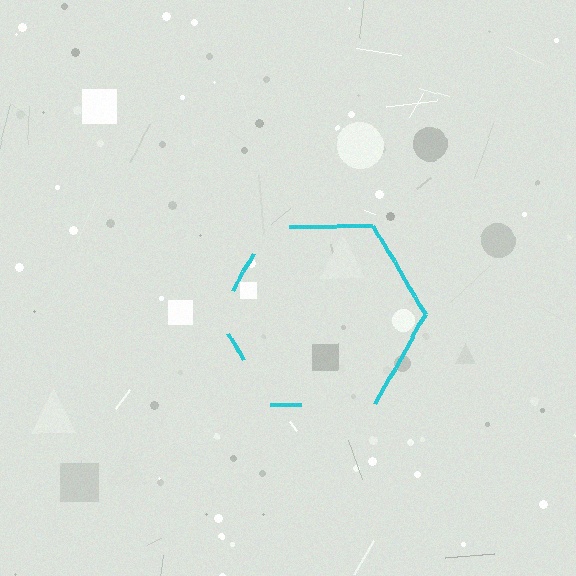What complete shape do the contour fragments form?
The contour fragments form a hexagon.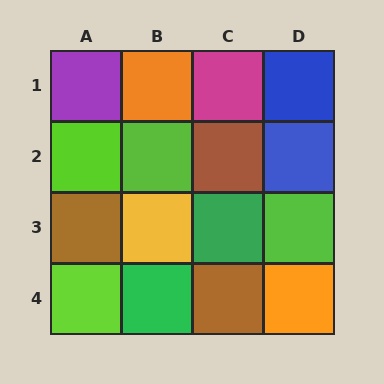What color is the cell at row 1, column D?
Blue.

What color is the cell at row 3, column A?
Brown.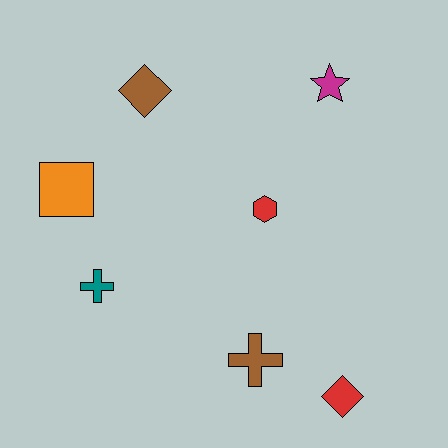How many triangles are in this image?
There are no triangles.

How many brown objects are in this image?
There are 2 brown objects.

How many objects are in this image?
There are 7 objects.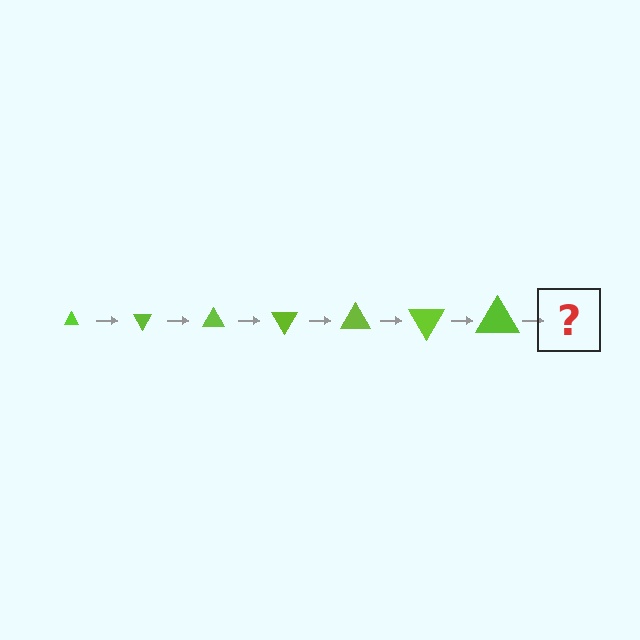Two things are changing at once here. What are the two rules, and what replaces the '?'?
The two rules are that the triangle grows larger each step and it rotates 60 degrees each step. The '?' should be a triangle, larger than the previous one and rotated 420 degrees from the start.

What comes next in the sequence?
The next element should be a triangle, larger than the previous one and rotated 420 degrees from the start.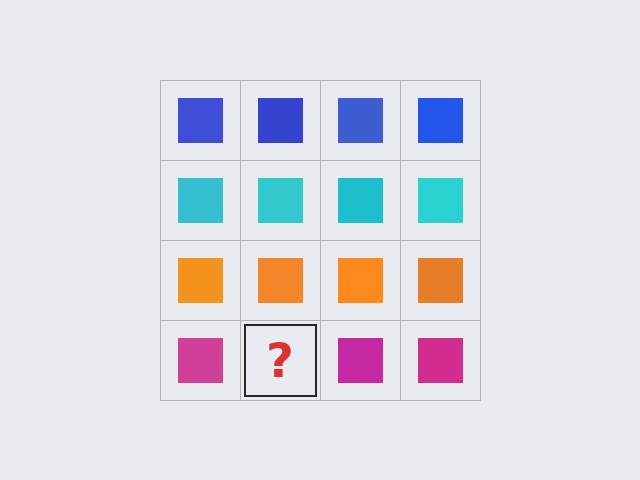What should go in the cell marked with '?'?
The missing cell should contain a magenta square.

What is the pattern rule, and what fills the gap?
The rule is that each row has a consistent color. The gap should be filled with a magenta square.